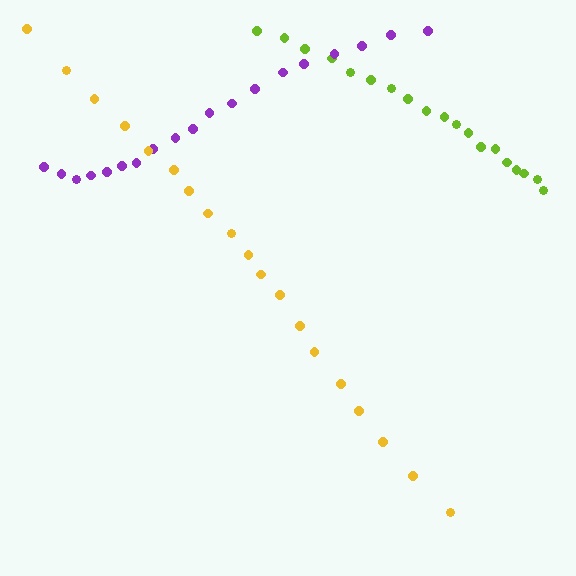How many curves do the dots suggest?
There are 3 distinct paths.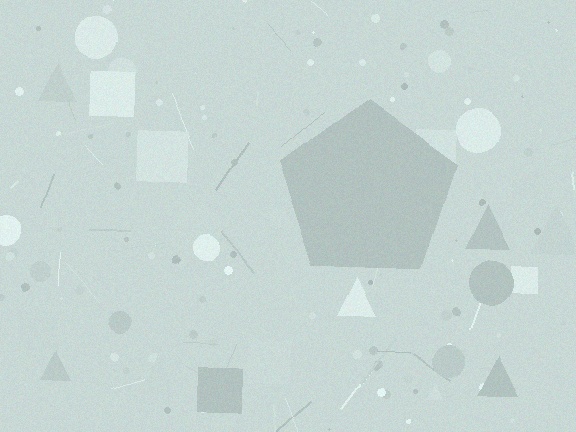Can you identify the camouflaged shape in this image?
The camouflaged shape is a pentagon.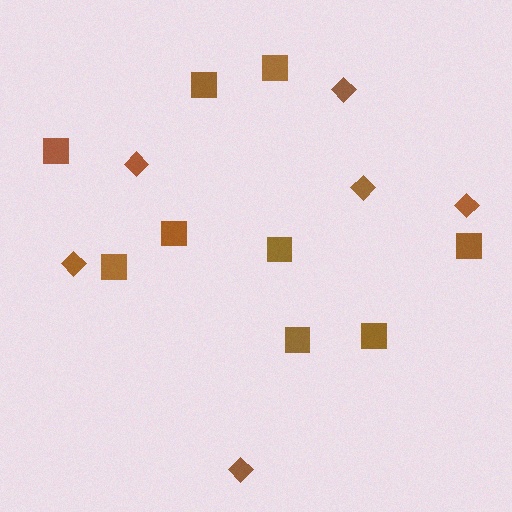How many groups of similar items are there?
There are 2 groups: one group of squares (9) and one group of diamonds (6).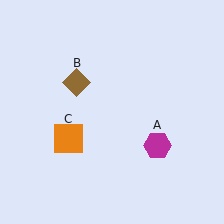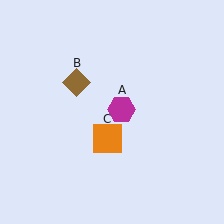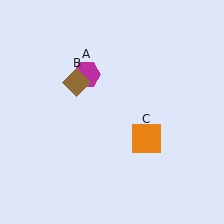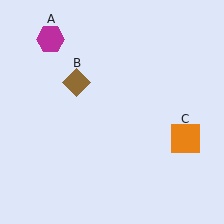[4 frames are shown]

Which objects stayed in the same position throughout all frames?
Brown diamond (object B) remained stationary.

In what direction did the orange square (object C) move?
The orange square (object C) moved right.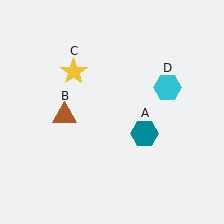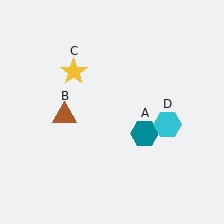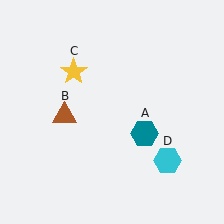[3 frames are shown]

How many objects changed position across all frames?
1 object changed position: cyan hexagon (object D).